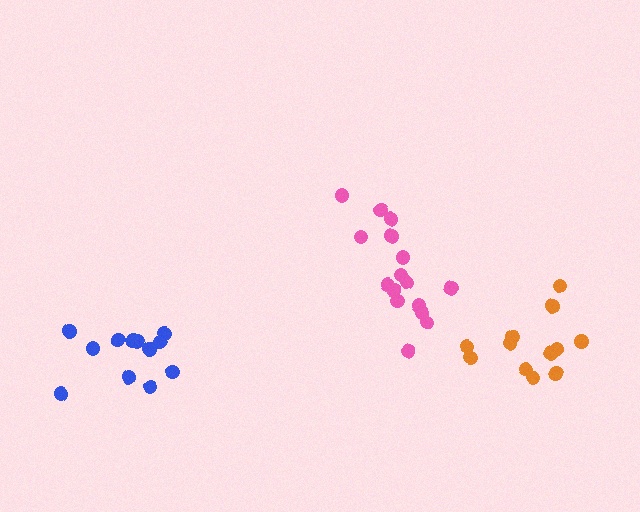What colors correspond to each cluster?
The clusters are colored: pink, orange, blue.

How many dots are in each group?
Group 1: 16 dots, Group 2: 12 dots, Group 3: 12 dots (40 total).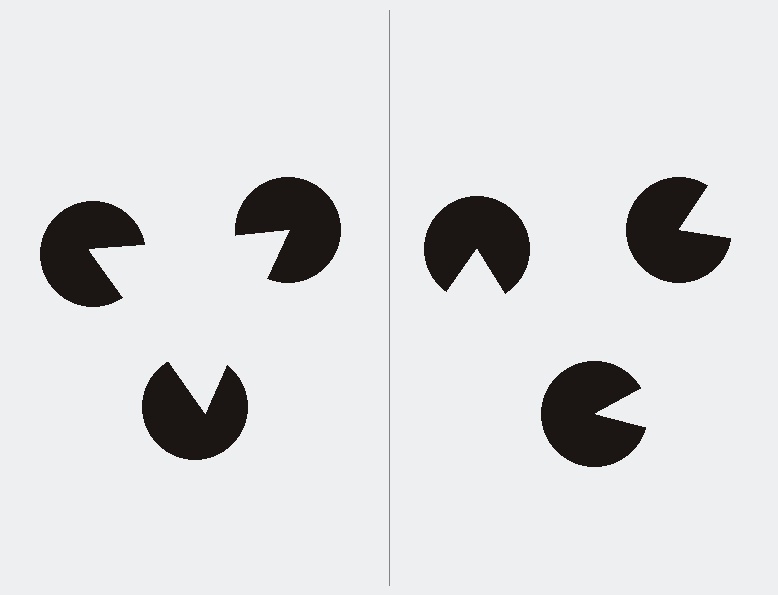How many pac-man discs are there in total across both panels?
6 — 3 on each side.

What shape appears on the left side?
An illusory triangle.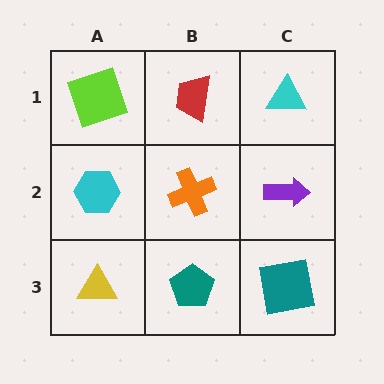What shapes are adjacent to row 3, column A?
A cyan hexagon (row 2, column A), a teal pentagon (row 3, column B).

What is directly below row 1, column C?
A purple arrow.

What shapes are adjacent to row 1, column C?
A purple arrow (row 2, column C), a red trapezoid (row 1, column B).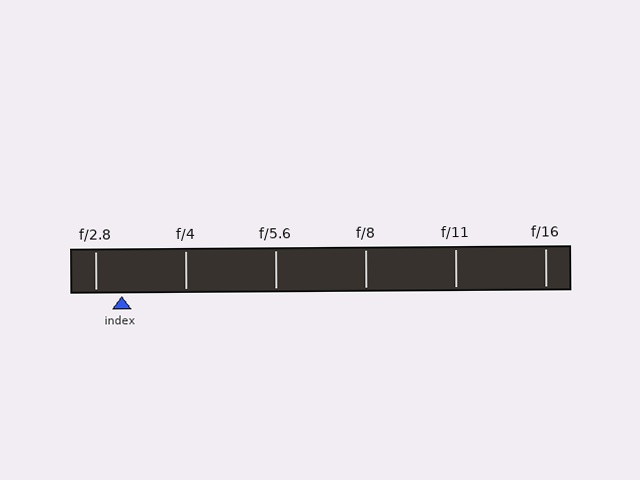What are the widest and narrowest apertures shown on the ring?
The widest aperture shown is f/2.8 and the narrowest is f/16.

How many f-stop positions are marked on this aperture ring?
There are 6 f-stop positions marked.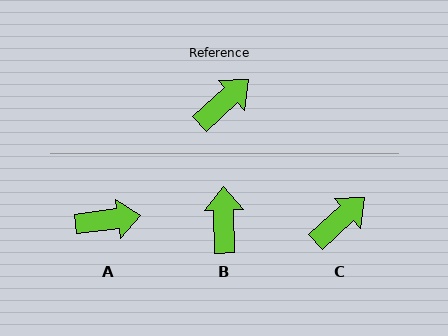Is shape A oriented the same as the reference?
No, it is off by about 35 degrees.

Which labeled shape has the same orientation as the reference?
C.